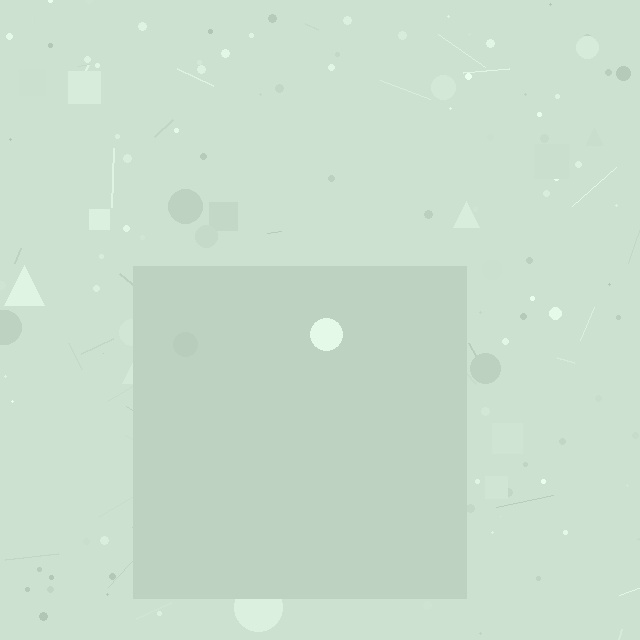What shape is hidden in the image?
A square is hidden in the image.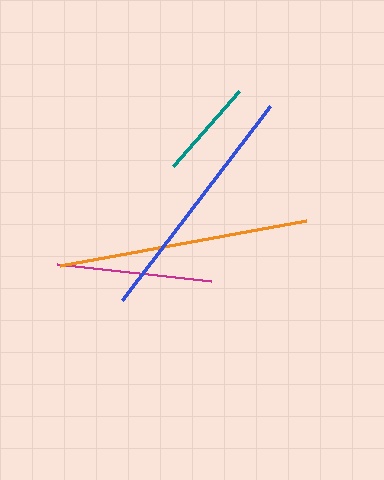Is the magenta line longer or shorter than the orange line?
The orange line is longer than the magenta line.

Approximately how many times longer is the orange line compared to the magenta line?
The orange line is approximately 1.6 times the length of the magenta line.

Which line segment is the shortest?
The teal line is the shortest at approximately 100 pixels.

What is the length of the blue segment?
The blue segment is approximately 244 pixels long.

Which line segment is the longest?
The orange line is the longest at approximately 250 pixels.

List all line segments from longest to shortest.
From longest to shortest: orange, blue, magenta, teal.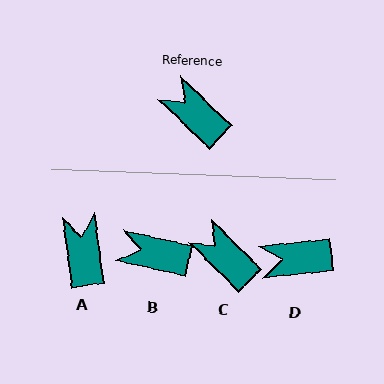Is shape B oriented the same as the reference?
No, it is off by about 32 degrees.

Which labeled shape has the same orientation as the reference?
C.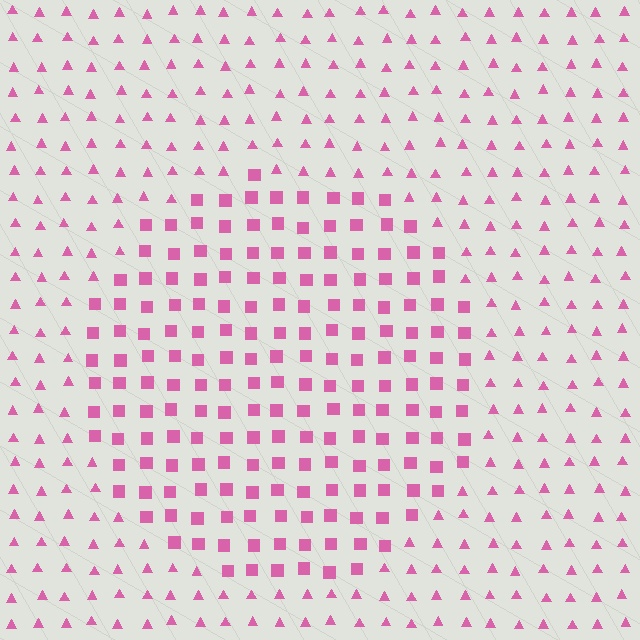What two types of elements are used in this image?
The image uses squares inside the circle region and triangles outside it.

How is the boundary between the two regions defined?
The boundary is defined by a change in element shape: squares inside vs. triangles outside. All elements share the same color and spacing.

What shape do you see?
I see a circle.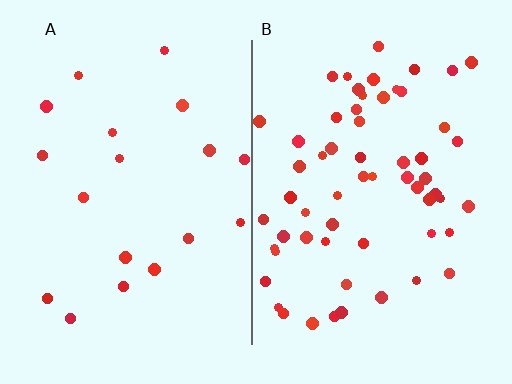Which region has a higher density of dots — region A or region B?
B (the right).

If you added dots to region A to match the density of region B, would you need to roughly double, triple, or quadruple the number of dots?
Approximately triple.